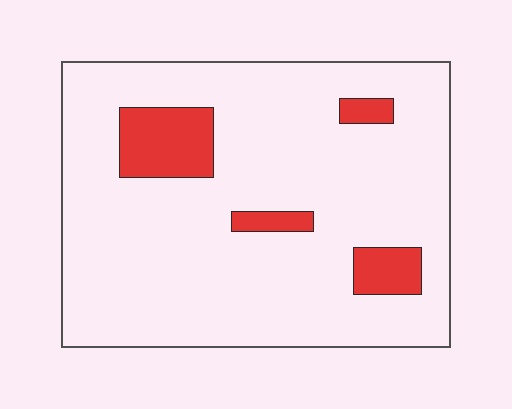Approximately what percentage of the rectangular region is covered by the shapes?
Approximately 10%.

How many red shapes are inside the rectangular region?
4.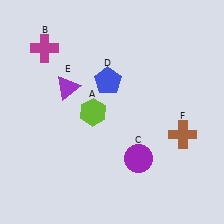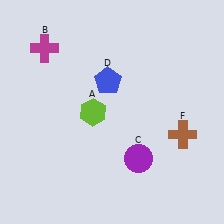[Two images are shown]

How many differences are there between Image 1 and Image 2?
There is 1 difference between the two images.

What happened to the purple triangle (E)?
The purple triangle (E) was removed in Image 2. It was in the top-left area of Image 1.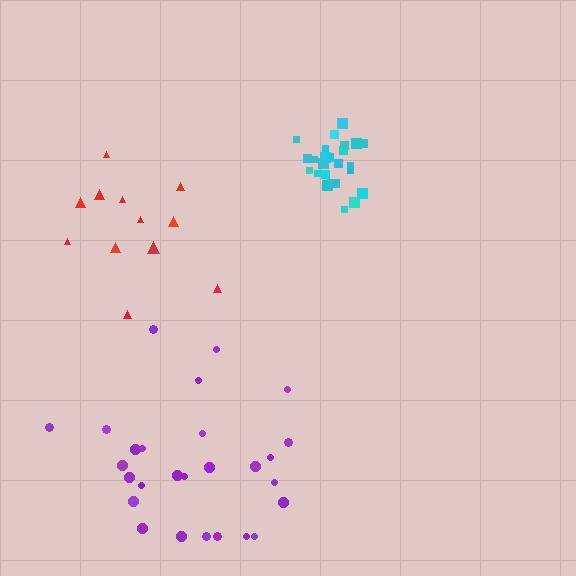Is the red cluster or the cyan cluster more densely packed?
Cyan.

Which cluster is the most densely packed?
Cyan.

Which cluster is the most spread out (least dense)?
Red.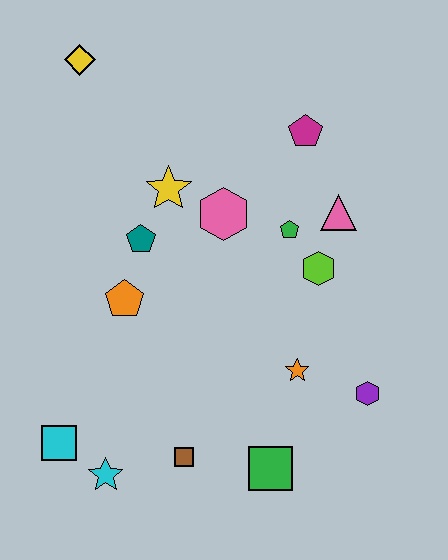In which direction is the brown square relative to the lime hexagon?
The brown square is below the lime hexagon.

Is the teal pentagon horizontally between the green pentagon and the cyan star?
Yes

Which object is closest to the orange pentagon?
The teal pentagon is closest to the orange pentagon.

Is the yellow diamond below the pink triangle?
No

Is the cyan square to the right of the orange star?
No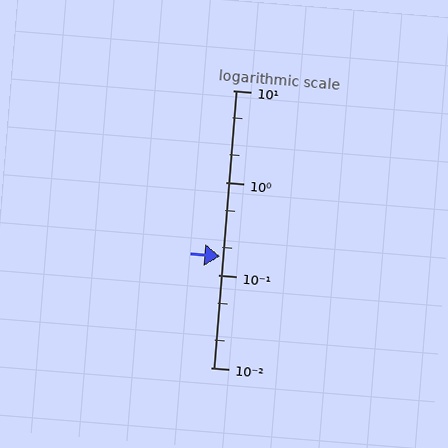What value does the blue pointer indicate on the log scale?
The pointer indicates approximately 0.16.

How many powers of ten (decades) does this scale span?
The scale spans 3 decades, from 0.01 to 10.